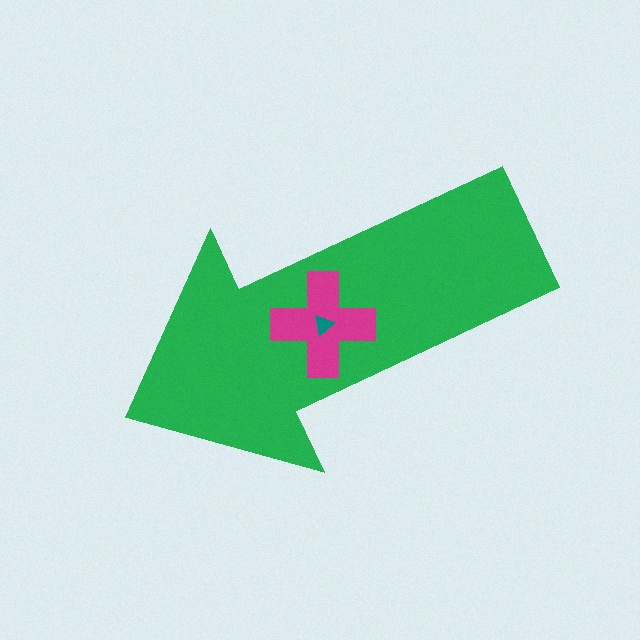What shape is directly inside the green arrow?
The magenta cross.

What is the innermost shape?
The teal triangle.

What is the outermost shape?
The green arrow.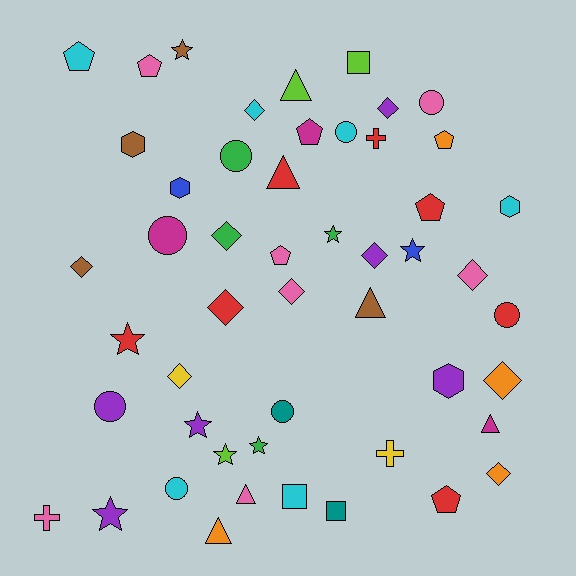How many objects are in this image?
There are 50 objects.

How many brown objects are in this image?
There are 4 brown objects.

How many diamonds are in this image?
There are 11 diamonds.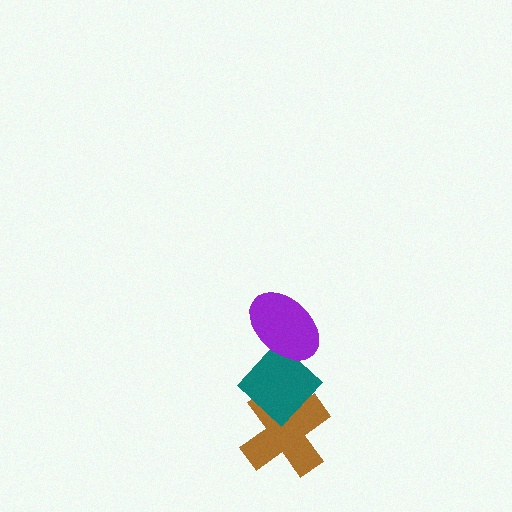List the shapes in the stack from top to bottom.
From top to bottom: the purple ellipse, the teal diamond, the brown cross.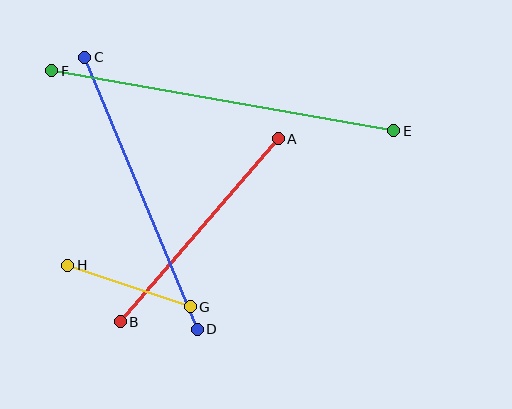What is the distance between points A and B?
The distance is approximately 242 pixels.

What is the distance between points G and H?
The distance is approximately 129 pixels.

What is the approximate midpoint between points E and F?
The midpoint is at approximately (223, 101) pixels.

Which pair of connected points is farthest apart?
Points E and F are farthest apart.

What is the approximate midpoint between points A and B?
The midpoint is at approximately (199, 230) pixels.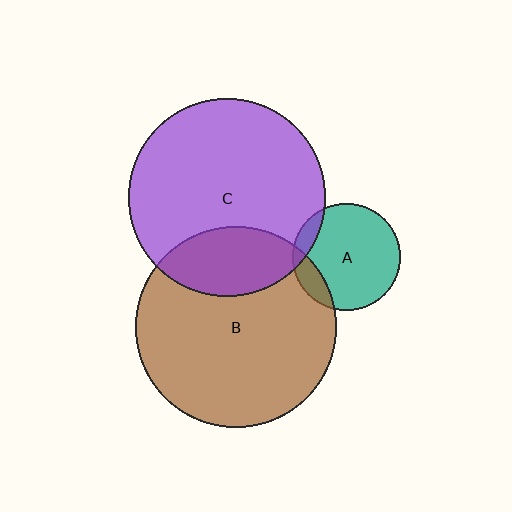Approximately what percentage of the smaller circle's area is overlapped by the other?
Approximately 25%.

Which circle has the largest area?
Circle B (brown).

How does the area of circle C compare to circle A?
Approximately 3.4 times.